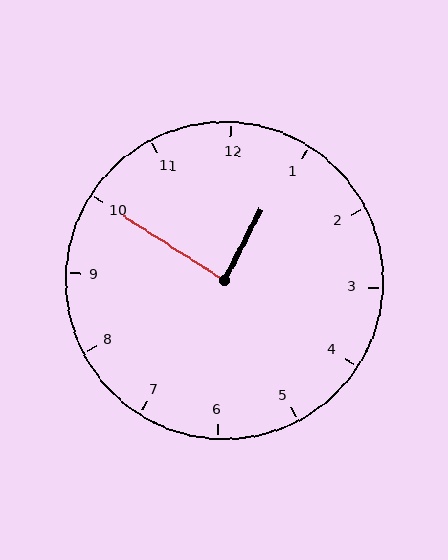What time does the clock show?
12:50.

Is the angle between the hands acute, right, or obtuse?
It is right.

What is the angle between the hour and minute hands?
Approximately 85 degrees.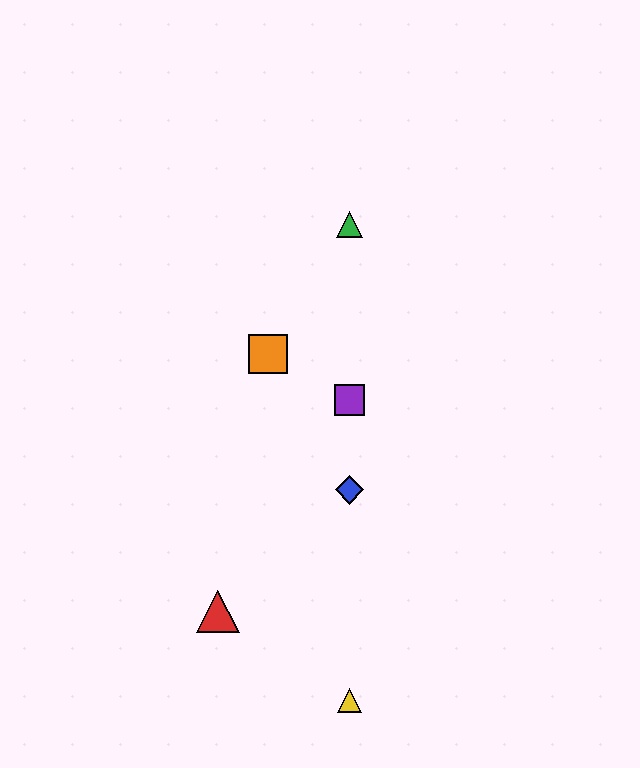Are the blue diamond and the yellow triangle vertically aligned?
Yes, both are at x≈349.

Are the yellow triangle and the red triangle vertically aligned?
No, the yellow triangle is at x≈349 and the red triangle is at x≈218.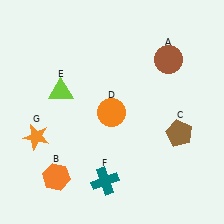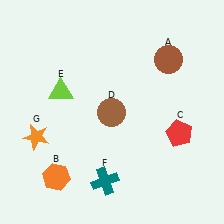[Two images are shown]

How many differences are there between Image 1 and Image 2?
There are 2 differences between the two images.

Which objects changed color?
C changed from brown to red. D changed from orange to brown.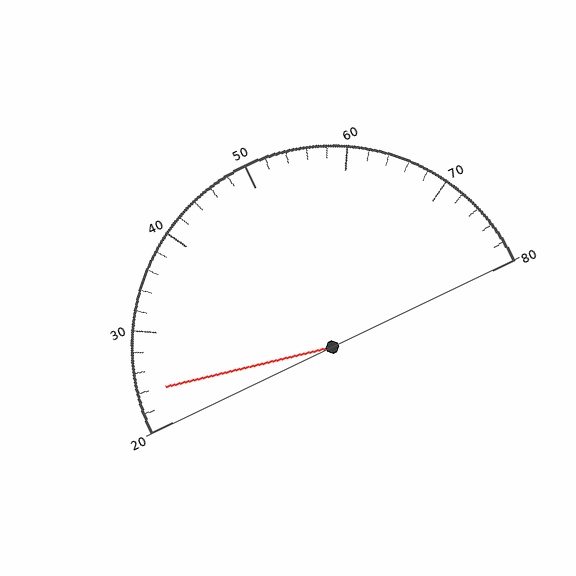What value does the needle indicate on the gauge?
The needle indicates approximately 24.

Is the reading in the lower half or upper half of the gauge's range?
The reading is in the lower half of the range (20 to 80).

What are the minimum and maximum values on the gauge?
The gauge ranges from 20 to 80.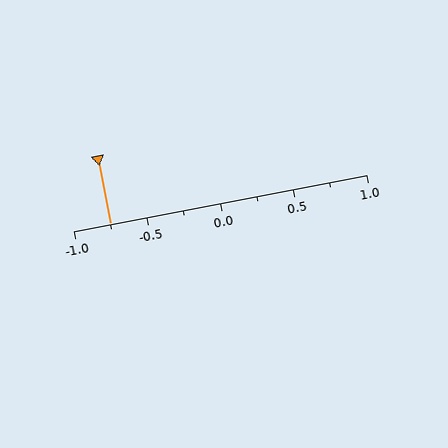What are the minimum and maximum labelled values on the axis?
The axis runs from -1.0 to 1.0.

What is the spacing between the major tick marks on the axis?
The major ticks are spaced 0.5 apart.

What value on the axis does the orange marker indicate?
The marker indicates approximately -0.75.